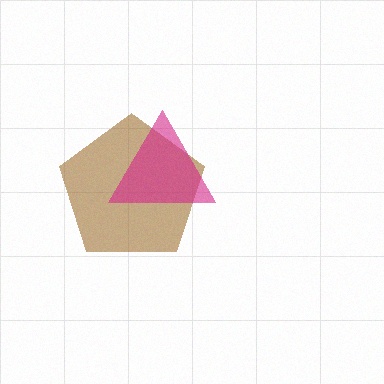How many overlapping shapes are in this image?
There are 2 overlapping shapes in the image.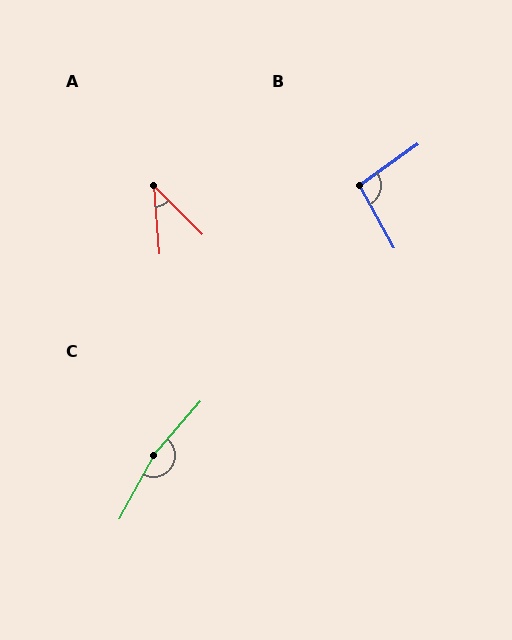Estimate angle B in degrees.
Approximately 97 degrees.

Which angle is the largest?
C, at approximately 167 degrees.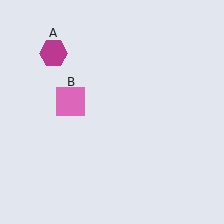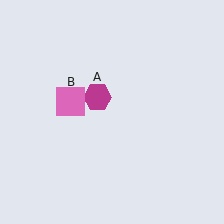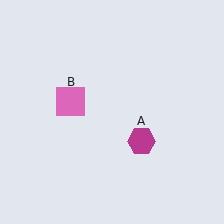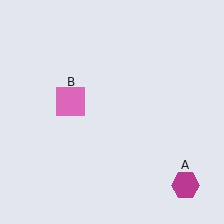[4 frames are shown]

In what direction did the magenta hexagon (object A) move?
The magenta hexagon (object A) moved down and to the right.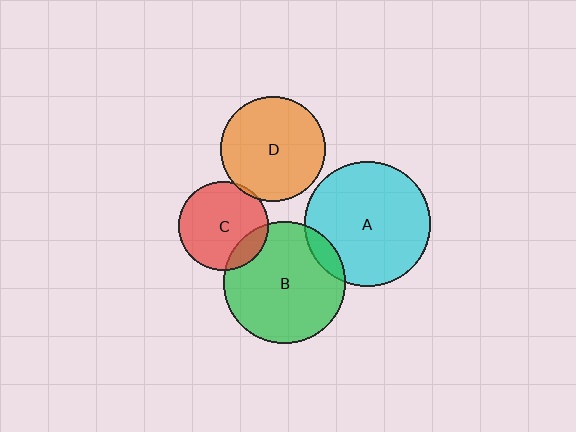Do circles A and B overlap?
Yes.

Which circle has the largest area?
Circle A (cyan).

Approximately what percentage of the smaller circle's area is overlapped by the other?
Approximately 10%.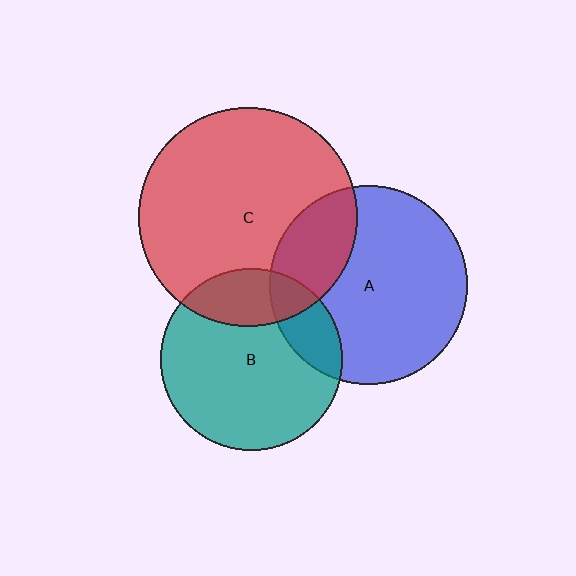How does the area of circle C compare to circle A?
Approximately 1.2 times.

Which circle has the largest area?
Circle C (red).